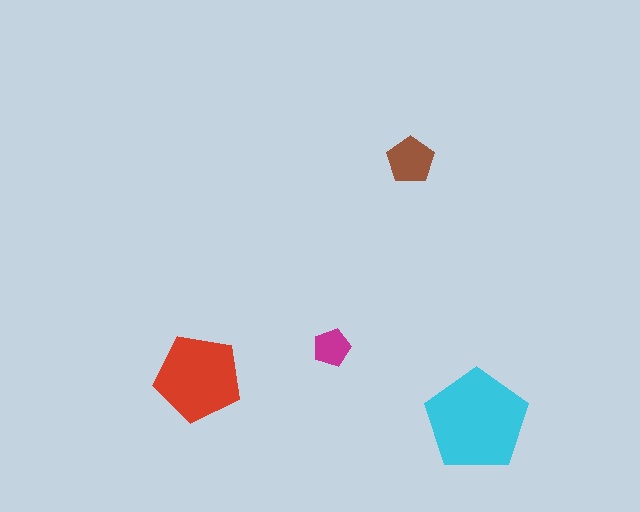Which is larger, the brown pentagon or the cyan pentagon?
The cyan one.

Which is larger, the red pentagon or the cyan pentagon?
The cyan one.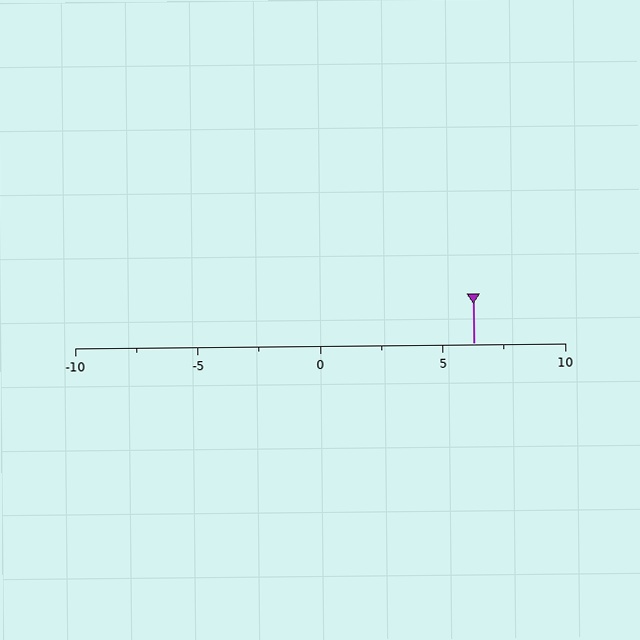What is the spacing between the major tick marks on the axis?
The major ticks are spaced 5 apart.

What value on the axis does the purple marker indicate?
The marker indicates approximately 6.2.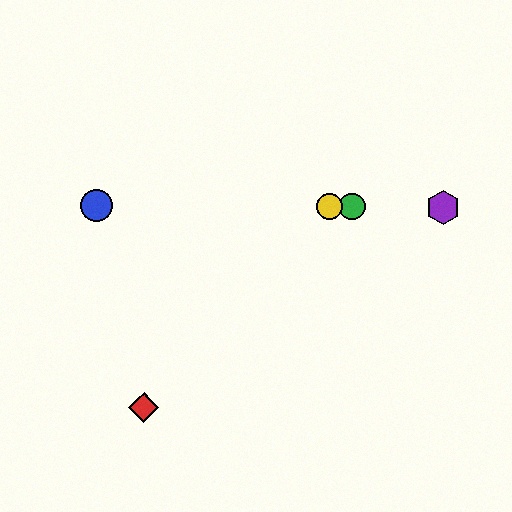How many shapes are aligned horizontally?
4 shapes (the blue circle, the green circle, the yellow circle, the purple hexagon) are aligned horizontally.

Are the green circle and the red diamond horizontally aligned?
No, the green circle is at y≈207 and the red diamond is at y≈407.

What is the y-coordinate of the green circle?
The green circle is at y≈207.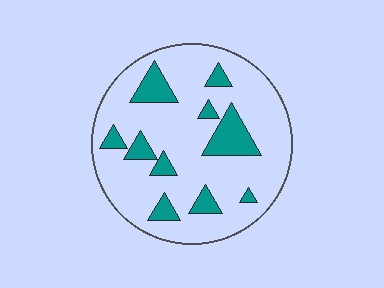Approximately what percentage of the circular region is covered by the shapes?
Approximately 20%.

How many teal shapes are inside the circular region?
10.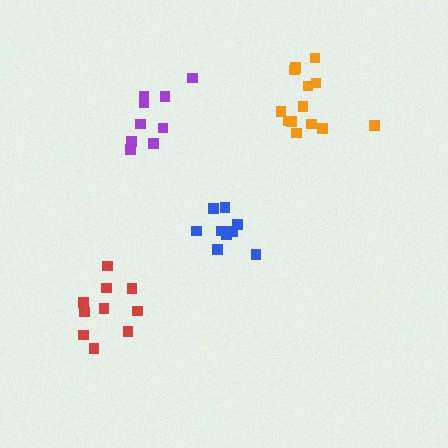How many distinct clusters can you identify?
There are 4 distinct clusters.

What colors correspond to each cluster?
The clusters are colored: purple, blue, red, orange.